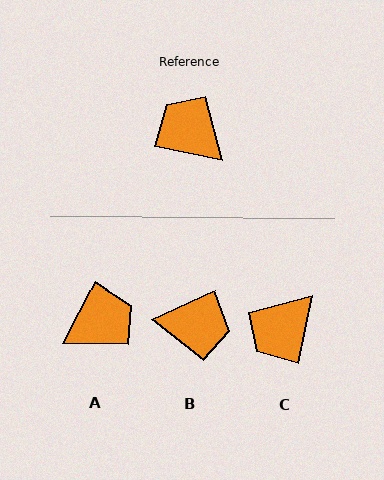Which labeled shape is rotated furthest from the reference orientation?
B, about 144 degrees away.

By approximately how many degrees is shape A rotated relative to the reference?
Approximately 106 degrees clockwise.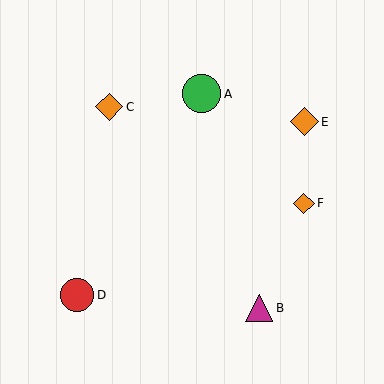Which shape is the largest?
The green circle (labeled A) is the largest.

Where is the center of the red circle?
The center of the red circle is at (77, 295).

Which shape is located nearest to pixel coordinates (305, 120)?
The orange diamond (labeled E) at (304, 122) is nearest to that location.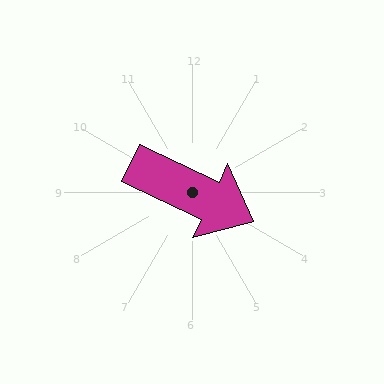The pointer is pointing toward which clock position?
Roughly 4 o'clock.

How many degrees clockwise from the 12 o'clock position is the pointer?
Approximately 115 degrees.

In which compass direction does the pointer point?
Southeast.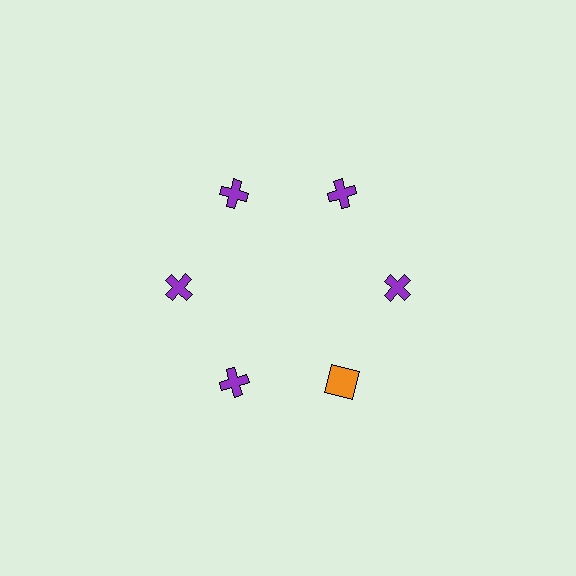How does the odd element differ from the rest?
It differs in both color (orange instead of purple) and shape (square instead of cross).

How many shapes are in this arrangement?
There are 6 shapes arranged in a ring pattern.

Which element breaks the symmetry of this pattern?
The orange square at roughly the 5 o'clock position breaks the symmetry. All other shapes are purple crosses.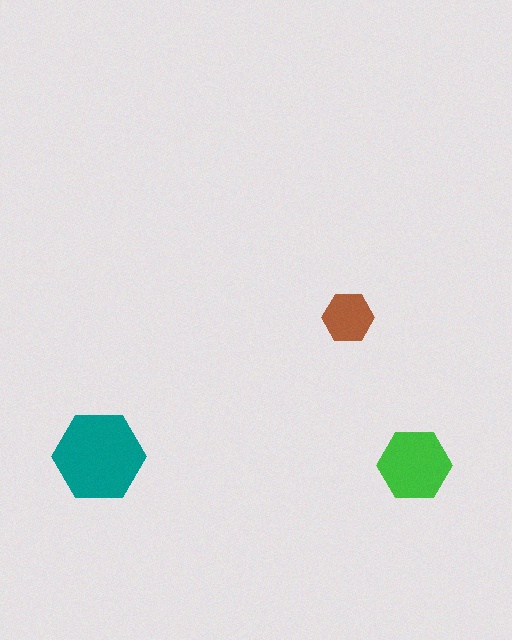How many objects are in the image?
There are 3 objects in the image.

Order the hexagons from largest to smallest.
the teal one, the green one, the brown one.